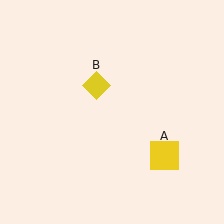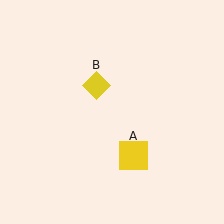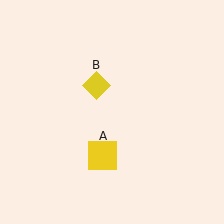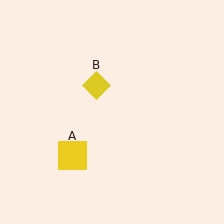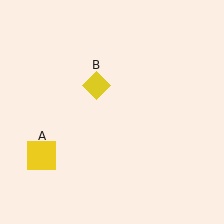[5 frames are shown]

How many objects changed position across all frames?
1 object changed position: yellow square (object A).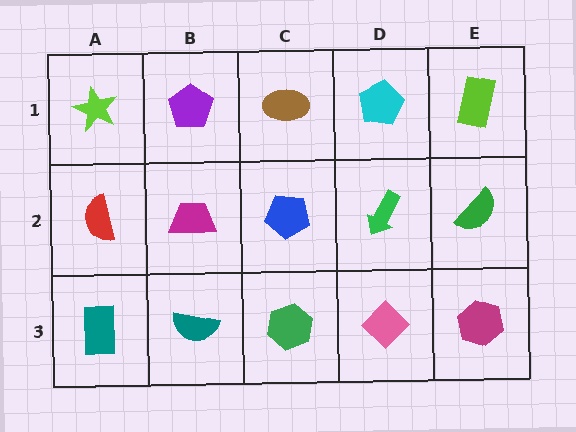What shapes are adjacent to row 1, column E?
A green semicircle (row 2, column E), a cyan pentagon (row 1, column D).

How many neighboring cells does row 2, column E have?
3.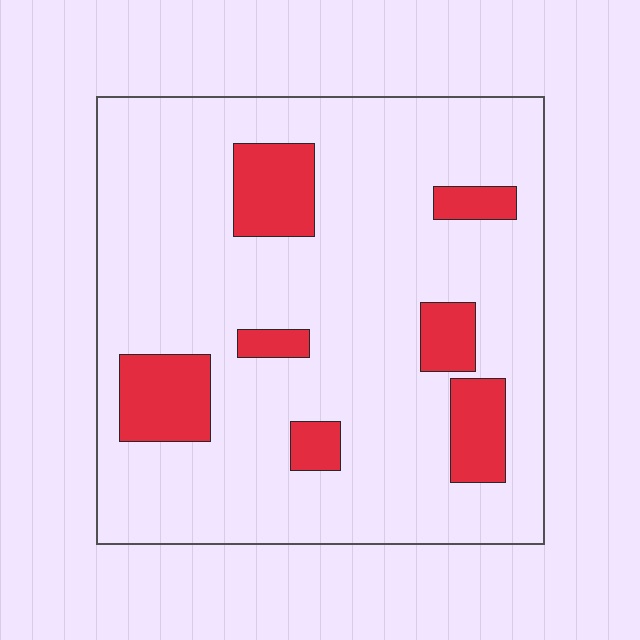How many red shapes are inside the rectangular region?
7.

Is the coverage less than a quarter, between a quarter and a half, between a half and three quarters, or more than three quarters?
Less than a quarter.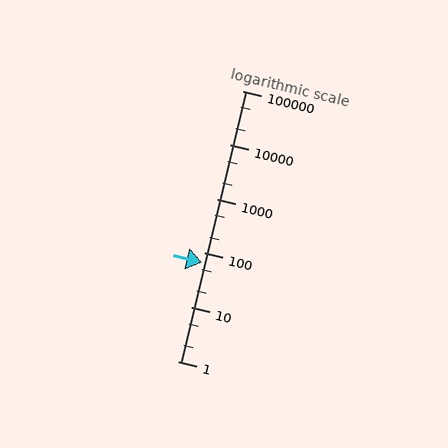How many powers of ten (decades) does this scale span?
The scale spans 5 decades, from 1 to 100000.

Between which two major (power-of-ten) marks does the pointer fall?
The pointer is between 10 and 100.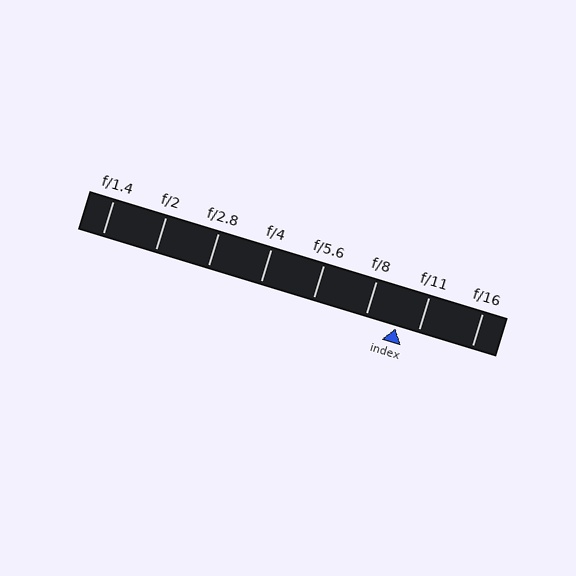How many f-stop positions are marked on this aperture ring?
There are 8 f-stop positions marked.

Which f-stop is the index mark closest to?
The index mark is closest to f/11.